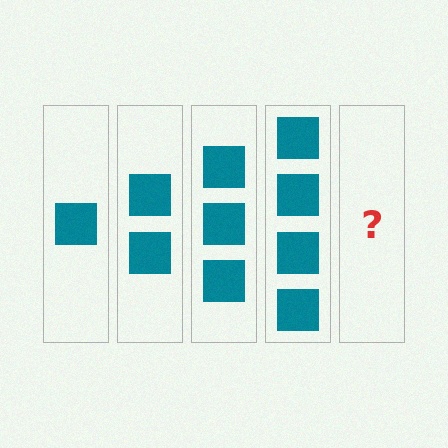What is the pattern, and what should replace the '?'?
The pattern is that each step adds one more square. The '?' should be 5 squares.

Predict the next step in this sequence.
The next step is 5 squares.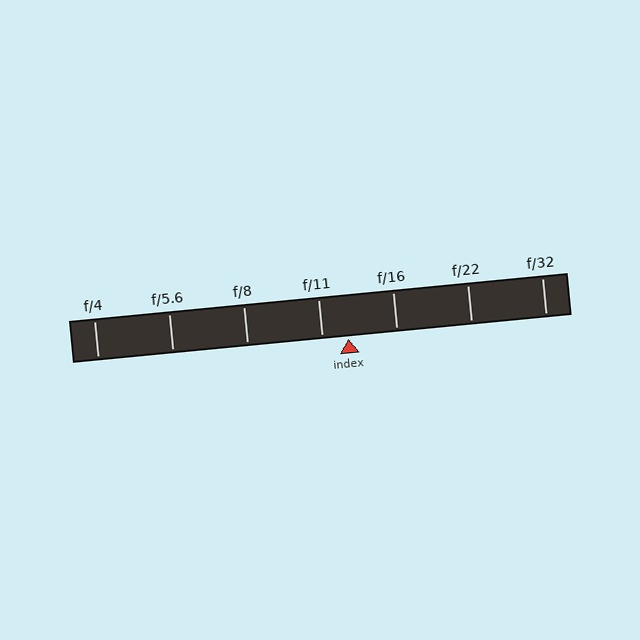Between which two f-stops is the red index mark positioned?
The index mark is between f/11 and f/16.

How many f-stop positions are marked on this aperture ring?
There are 7 f-stop positions marked.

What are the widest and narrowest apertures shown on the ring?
The widest aperture shown is f/4 and the narrowest is f/32.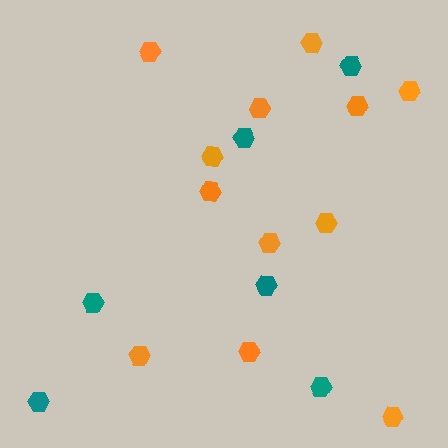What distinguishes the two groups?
There are 2 groups: one group of teal hexagons (6) and one group of orange hexagons (12).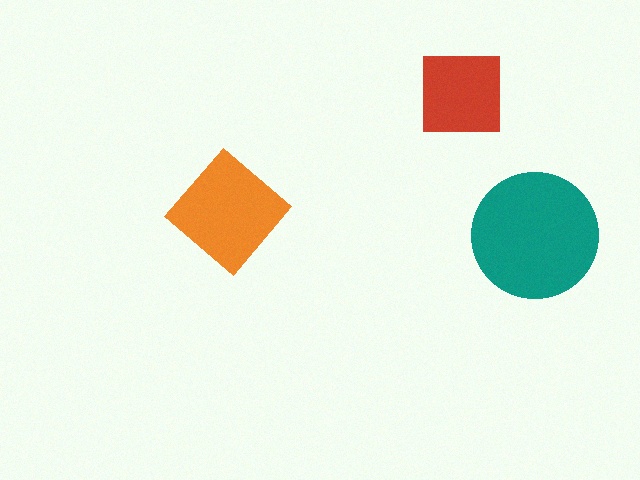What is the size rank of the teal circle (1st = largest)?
1st.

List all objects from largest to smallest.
The teal circle, the orange diamond, the red square.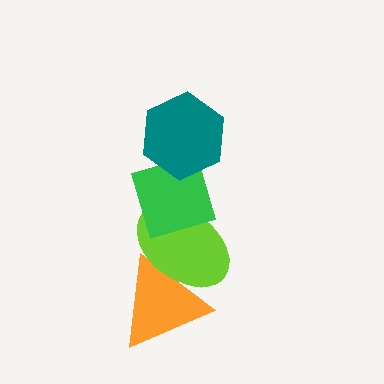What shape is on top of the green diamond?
The teal hexagon is on top of the green diamond.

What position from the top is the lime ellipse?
The lime ellipse is 3rd from the top.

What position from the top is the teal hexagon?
The teal hexagon is 1st from the top.